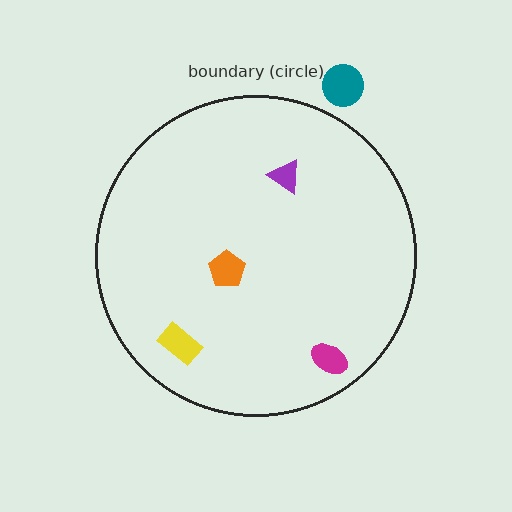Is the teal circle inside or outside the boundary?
Outside.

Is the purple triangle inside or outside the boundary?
Inside.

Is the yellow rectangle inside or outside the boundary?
Inside.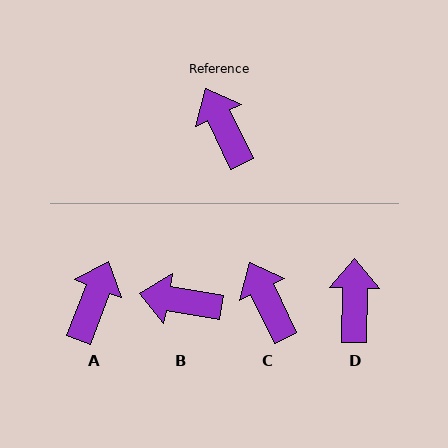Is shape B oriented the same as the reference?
No, it is off by about 55 degrees.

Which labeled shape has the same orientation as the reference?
C.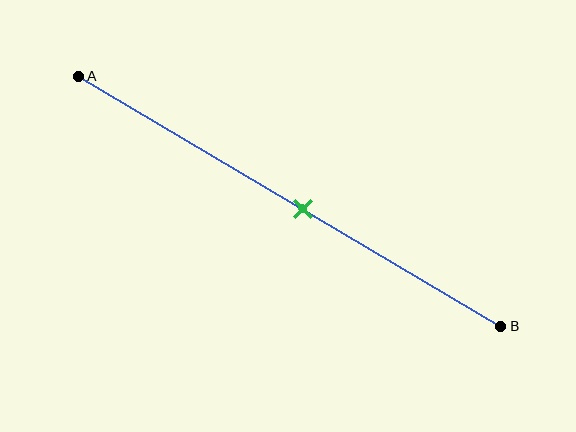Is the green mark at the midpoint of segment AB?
No, the mark is at about 55% from A, not at the 50% midpoint.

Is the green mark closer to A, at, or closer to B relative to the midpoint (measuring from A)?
The green mark is closer to point B than the midpoint of segment AB.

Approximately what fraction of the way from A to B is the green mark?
The green mark is approximately 55% of the way from A to B.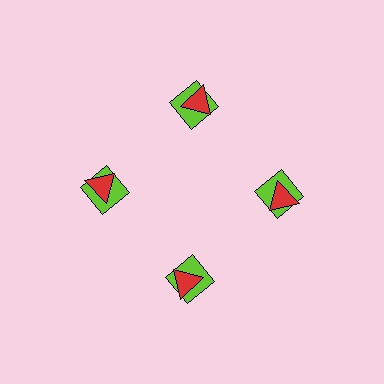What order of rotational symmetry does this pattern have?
This pattern has 4-fold rotational symmetry.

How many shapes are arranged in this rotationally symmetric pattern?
There are 8 shapes, arranged in 4 groups of 2.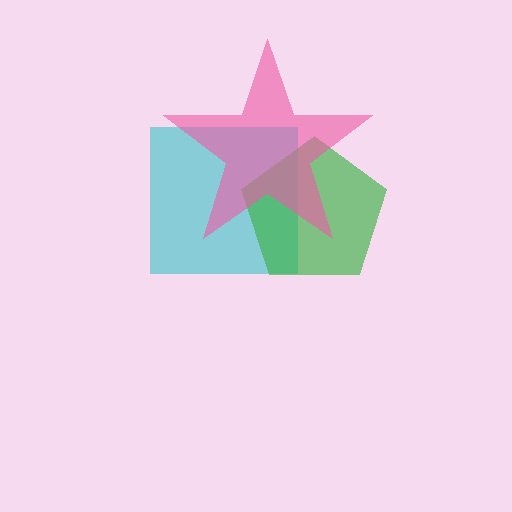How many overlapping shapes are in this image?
There are 3 overlapping shapes in the image.